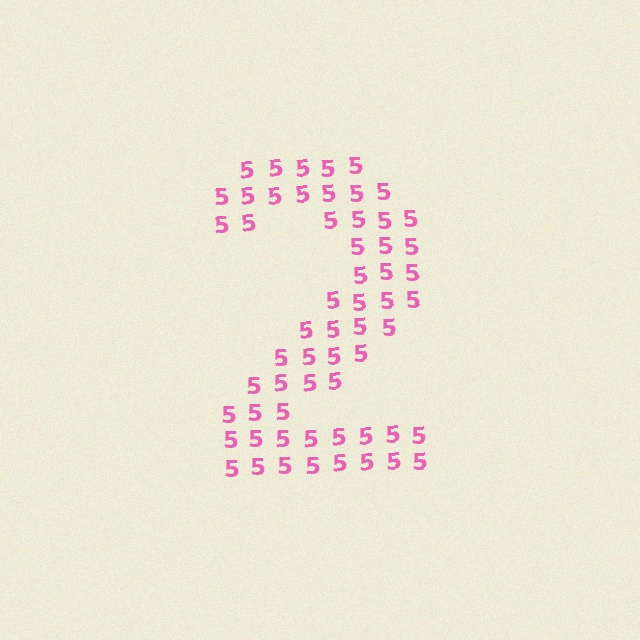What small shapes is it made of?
It is made of small digit 5's.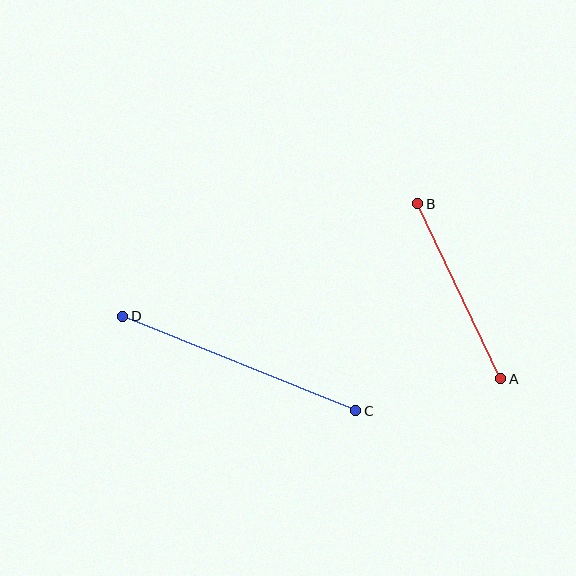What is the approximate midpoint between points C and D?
The midpoint is at approximately (239, 363) pixels.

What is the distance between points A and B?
The distance is approximately 194 pixels.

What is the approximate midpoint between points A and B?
The midpoint is at approximately (459, 291) pixels.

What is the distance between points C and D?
The distance is approximately 252 pixels.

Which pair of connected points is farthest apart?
Points C and D are farthest apart.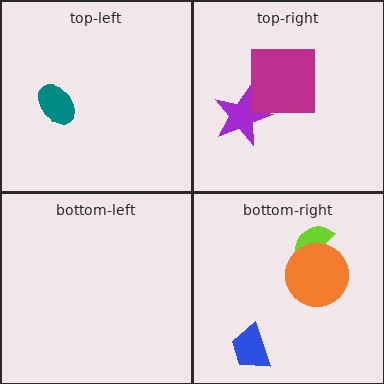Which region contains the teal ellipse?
The top-left region.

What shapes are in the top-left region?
The teal ellipse.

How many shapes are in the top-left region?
1.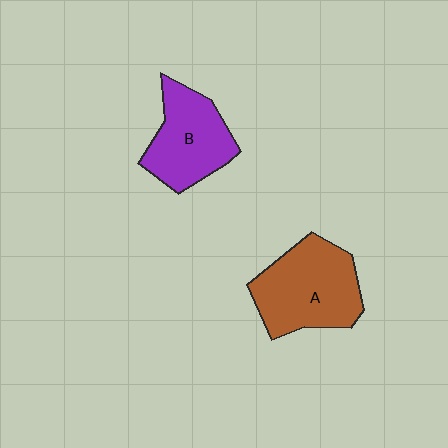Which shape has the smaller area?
Shape B (purple).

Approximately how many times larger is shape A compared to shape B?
Approximately 1.2 times.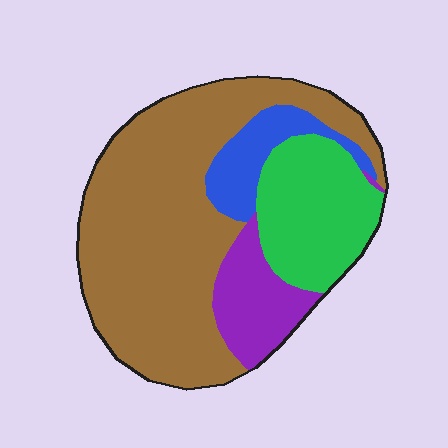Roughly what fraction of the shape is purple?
Purple takes up about one eighth (1/8) of the shape.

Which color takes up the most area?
Brown, at roughly 60%.